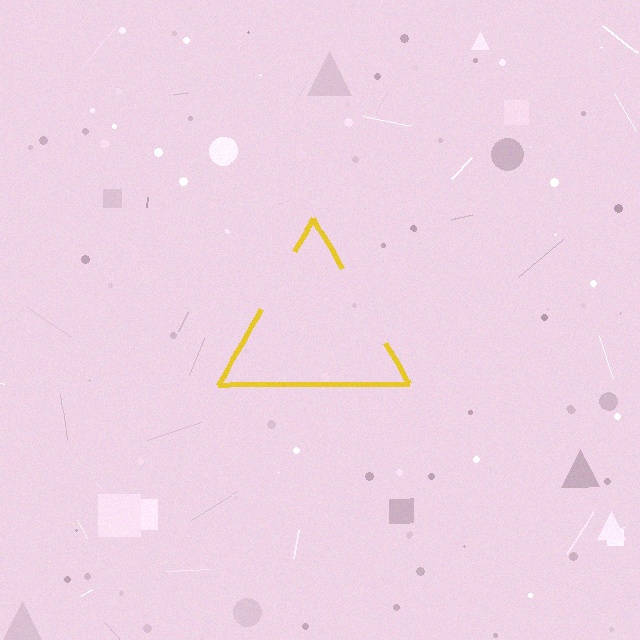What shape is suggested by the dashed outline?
The dashed outline suggests a triangle.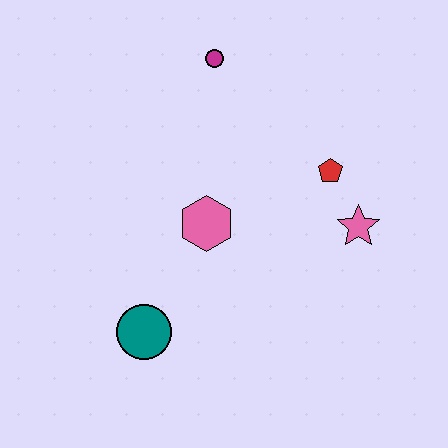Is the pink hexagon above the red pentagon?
No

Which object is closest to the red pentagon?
The pink star is closest to the red pentagon.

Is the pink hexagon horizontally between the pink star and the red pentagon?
No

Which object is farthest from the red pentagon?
The teal circle is farthest from the red pentagon.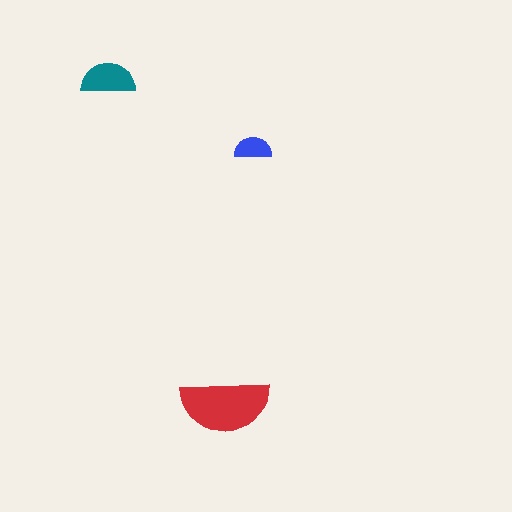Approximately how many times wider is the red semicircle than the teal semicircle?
About 1.5 times wider.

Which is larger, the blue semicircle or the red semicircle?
The red one.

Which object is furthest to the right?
The blue semicircle is rightmost.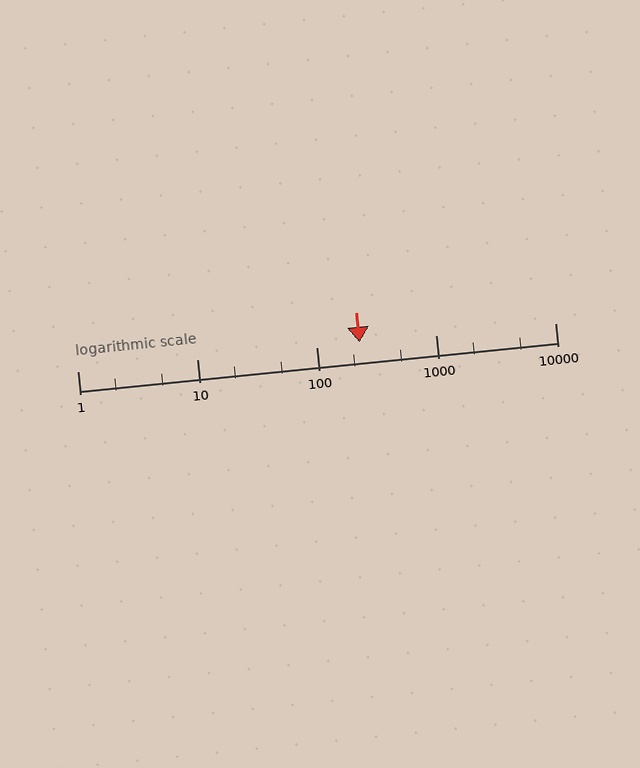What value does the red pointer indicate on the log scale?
The pointer indicates approximately 230.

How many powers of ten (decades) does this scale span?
The scale spans 4 decades, from 1 to 10000.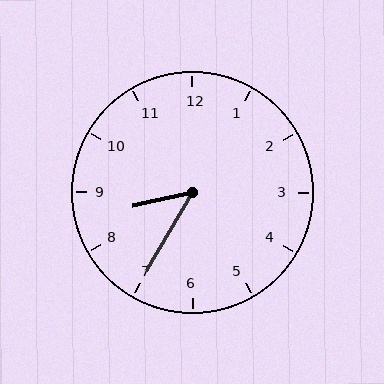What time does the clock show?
8:35.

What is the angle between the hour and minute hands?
Approximately 48 degrees.